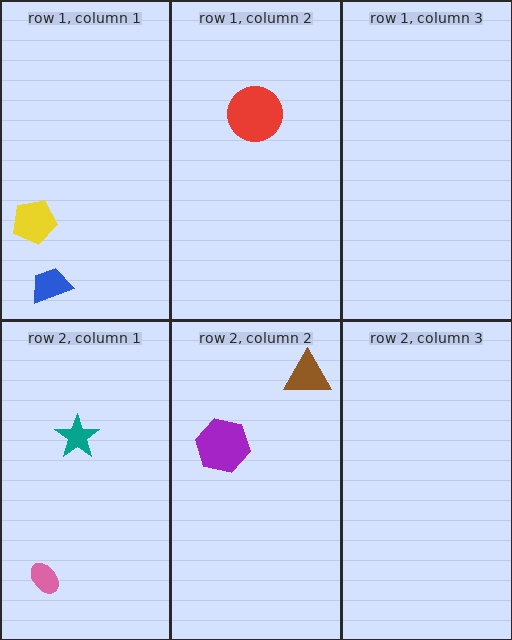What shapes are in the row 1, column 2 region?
The red circle.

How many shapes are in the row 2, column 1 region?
2.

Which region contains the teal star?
The row 2, column 1 region.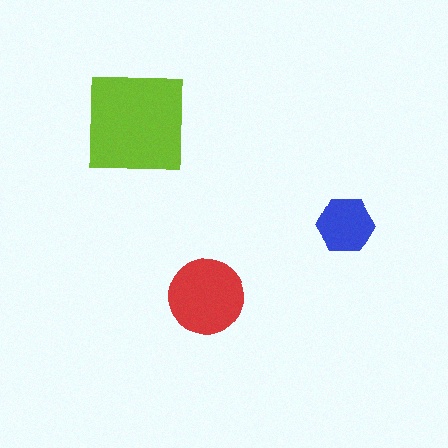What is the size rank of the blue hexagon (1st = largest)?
3rd.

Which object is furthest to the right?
The blue hexagon is rightmost.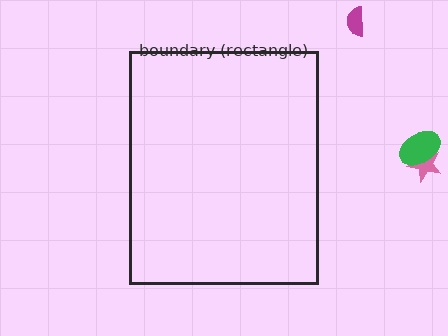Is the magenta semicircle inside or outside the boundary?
Outside.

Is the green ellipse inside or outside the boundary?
Outside.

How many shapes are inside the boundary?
0 inside, 3 outside.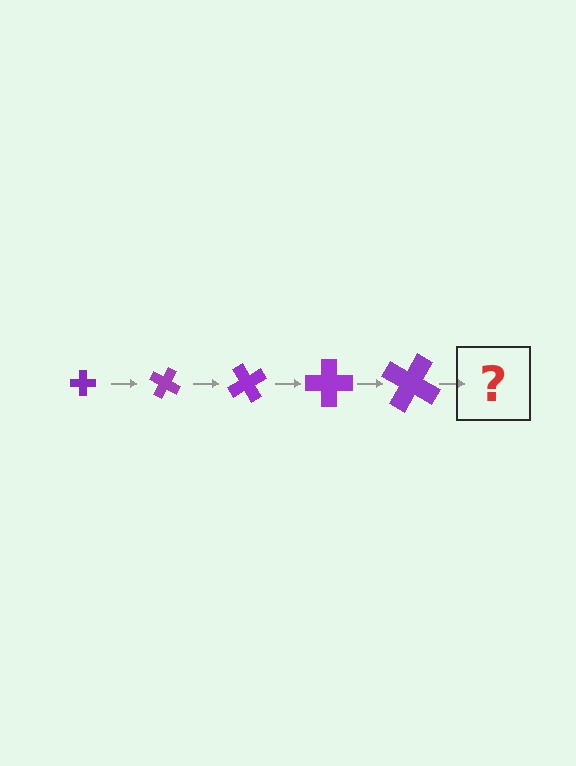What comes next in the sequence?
The next element should be a cross, larger than the previous one and rotated 150 degrees from the start.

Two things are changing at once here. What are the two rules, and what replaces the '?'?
The two rules are that the cross grows larger each step and it rotates 30 degrees each step. The '?' should be a cross, larger than the previous one and rotated 150 degrees from the start.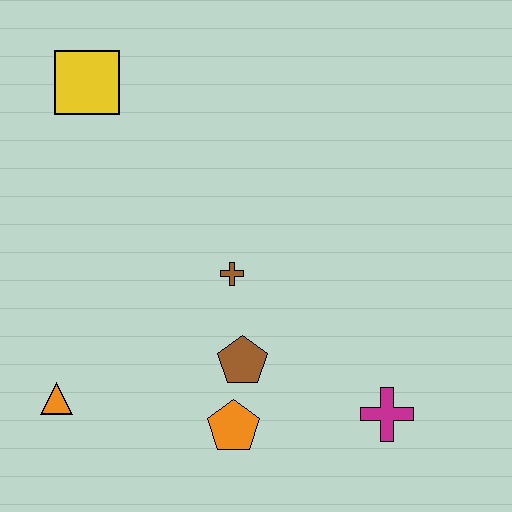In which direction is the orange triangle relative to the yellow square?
The orange triangle is below the yellow square.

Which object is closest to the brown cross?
The brown pentagon is closest to the brown cross.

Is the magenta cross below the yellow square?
Yes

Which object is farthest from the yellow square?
The magenta cross is farthest from the yellow square.